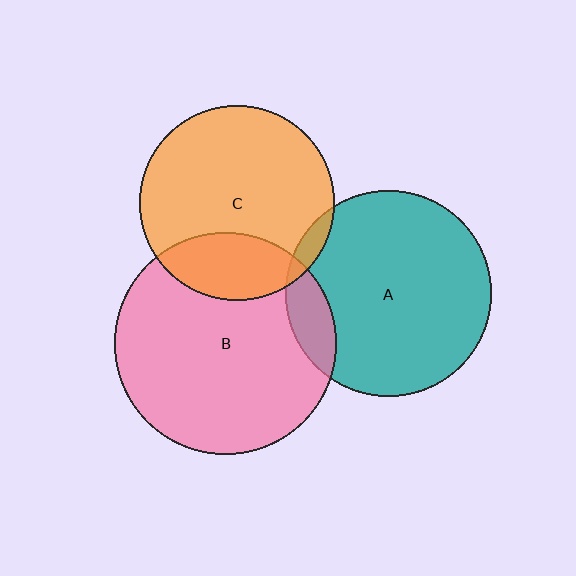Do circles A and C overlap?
Yes.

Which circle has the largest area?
Circle B (pink).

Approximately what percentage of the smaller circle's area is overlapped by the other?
Approximately 5%.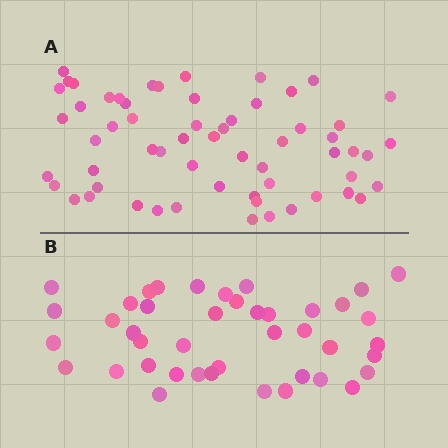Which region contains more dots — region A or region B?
Region A (the top region) has more dots.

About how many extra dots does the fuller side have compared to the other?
Region A has approximately 20 more dots than region B.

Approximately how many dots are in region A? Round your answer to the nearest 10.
About 60 dots.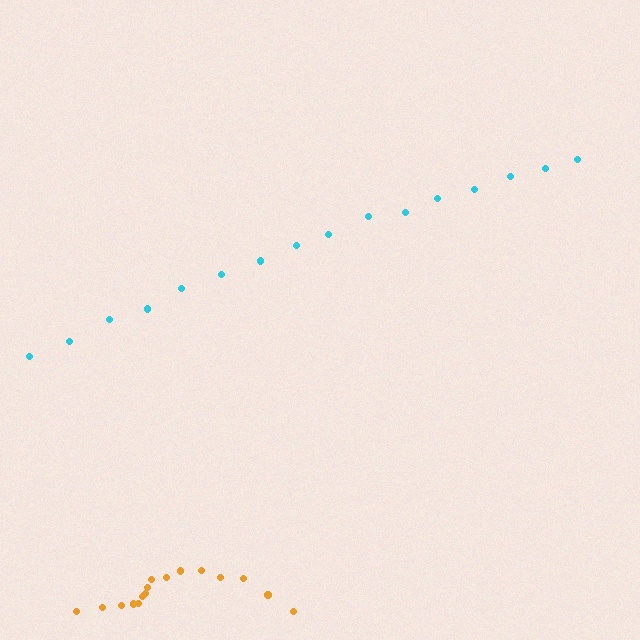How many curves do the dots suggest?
There are 2 distinct paths.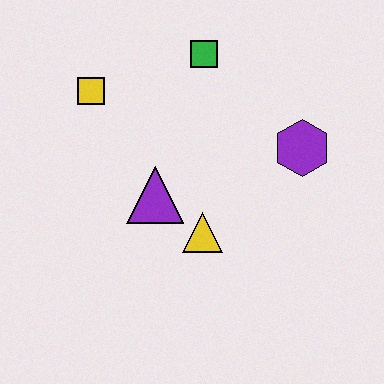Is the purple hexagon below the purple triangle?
No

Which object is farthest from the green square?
The yellow triangle is farthest from the green square.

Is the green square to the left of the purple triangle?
No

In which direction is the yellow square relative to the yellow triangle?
The yellow square is above the yellow triangle.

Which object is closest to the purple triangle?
The yellow triangle is closest to the purple triangle.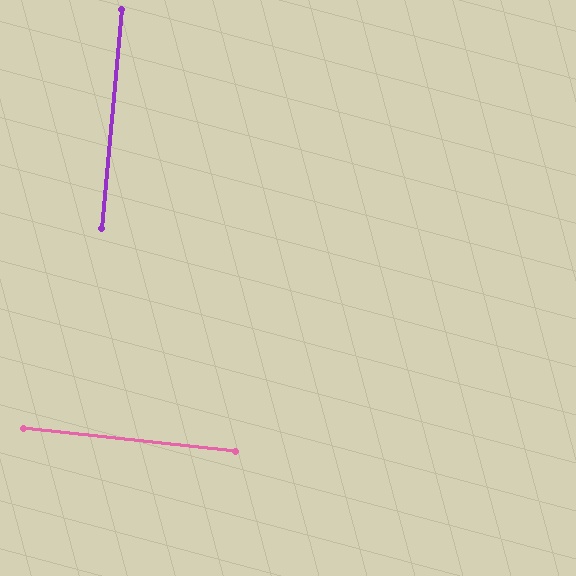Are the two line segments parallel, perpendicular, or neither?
Perpendicular — they meet at approximately 89°.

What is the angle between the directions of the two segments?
Approximately 89 degrees.